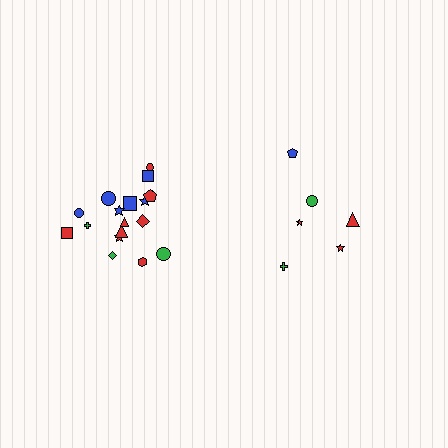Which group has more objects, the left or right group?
The left group.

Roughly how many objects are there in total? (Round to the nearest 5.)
Roughly 25 objects in total.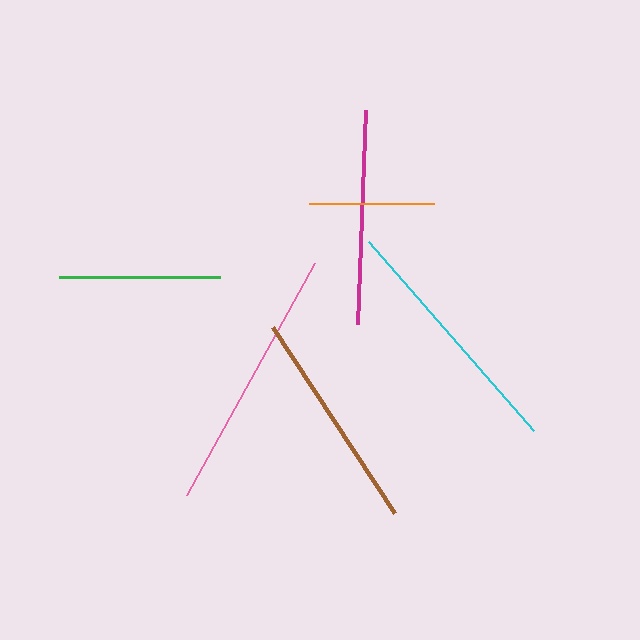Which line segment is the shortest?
The orange line is the shortest at approximately 125 pixels.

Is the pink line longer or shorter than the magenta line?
The pink line is longer than the magenta line.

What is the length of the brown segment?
The brown segment is approximately 222 pixels long.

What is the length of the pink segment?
The pink segment is approximately 265 pixels long.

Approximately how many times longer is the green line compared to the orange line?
The green line is approximately 1.3 times the length of the orange line.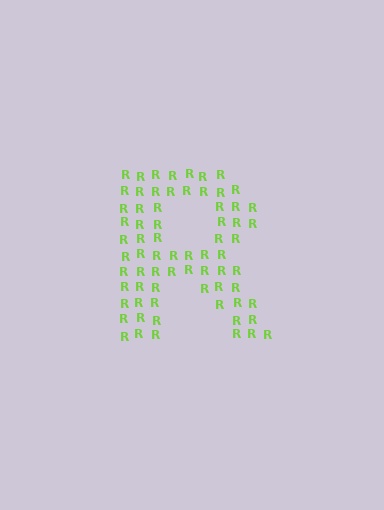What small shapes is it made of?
It is made of small letter R's.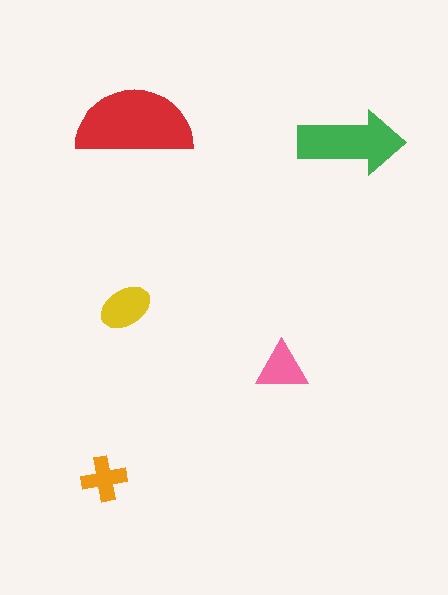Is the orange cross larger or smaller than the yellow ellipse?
Smaller.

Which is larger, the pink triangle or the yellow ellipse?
The yellow ellipse.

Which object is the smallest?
The orange cross.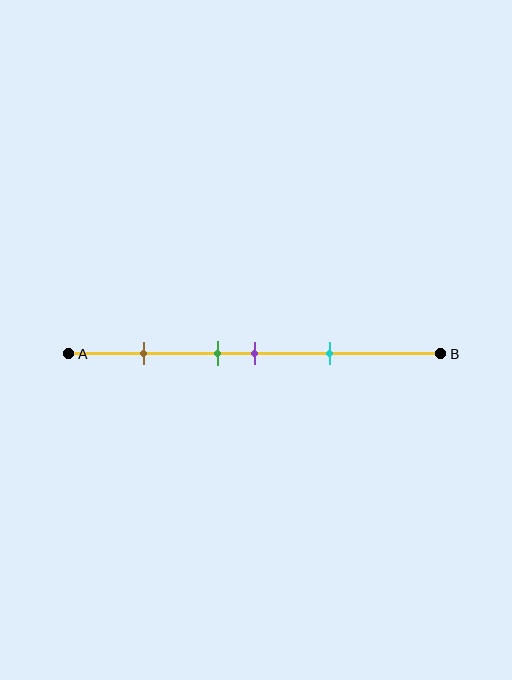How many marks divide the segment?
There are 4 marks dividing the segment.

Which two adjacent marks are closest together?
The green and purple marks are the closest adjacent pair.